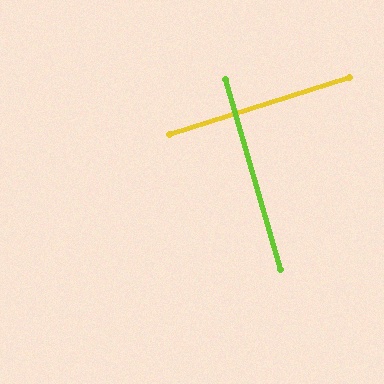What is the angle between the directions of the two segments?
Approximately 89 degrees.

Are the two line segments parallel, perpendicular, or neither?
Perpendicular — they meet at approximately 89°.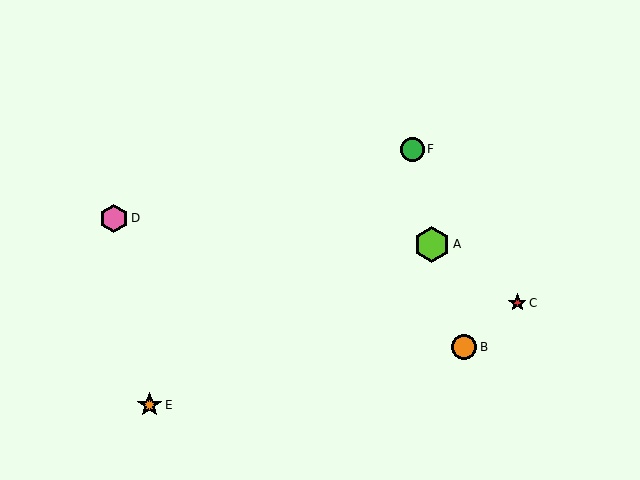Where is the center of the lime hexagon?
The center of the lime hexagon is at (432, 244).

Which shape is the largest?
The lime hexagon (labeled A) is the largest.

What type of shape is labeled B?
Shape B is an orange circle.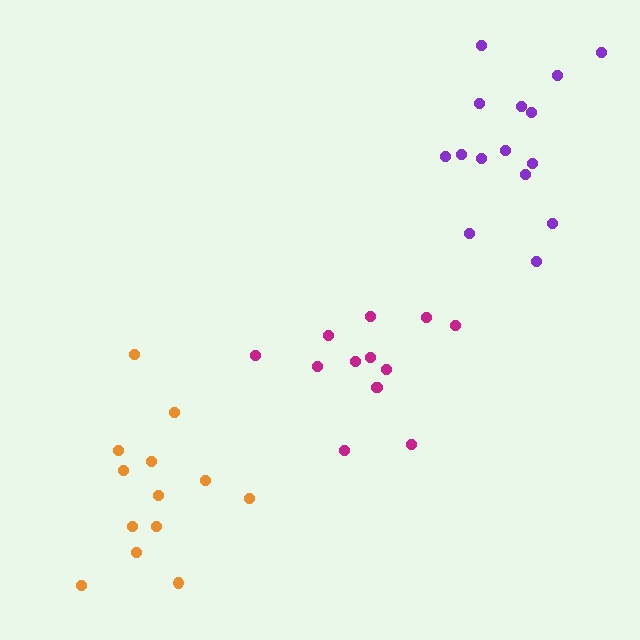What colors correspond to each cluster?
The clusters are colored: orange, magenta, purple.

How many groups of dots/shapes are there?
There are 3 groups.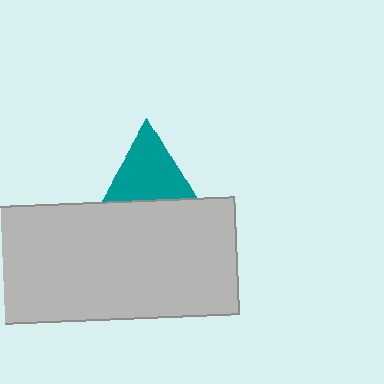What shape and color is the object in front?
The object in front is a light gray rectangle.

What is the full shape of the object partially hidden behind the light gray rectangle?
The partially hidden object is a teal triangle.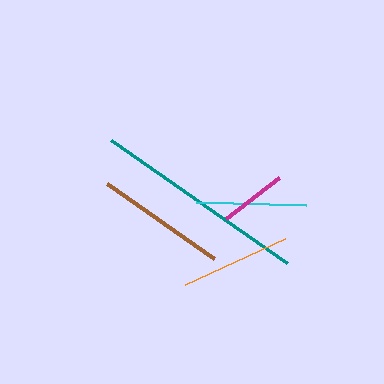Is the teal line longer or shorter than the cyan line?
The teal line is longer than the cyan line.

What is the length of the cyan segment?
The cyan segment is approximately 110 pixels long.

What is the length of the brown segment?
The brown segment is approximately 131 pixels long.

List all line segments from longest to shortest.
From longest to shortest: teal, brown, cyan, orange, magenta.